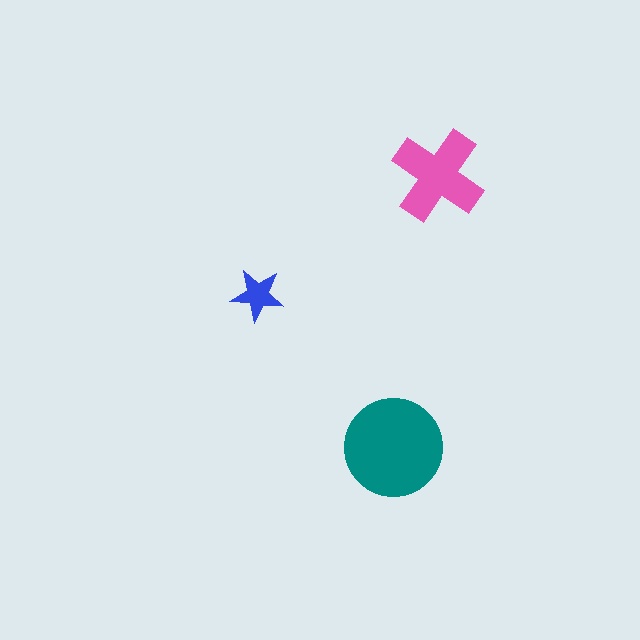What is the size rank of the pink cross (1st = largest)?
2nd.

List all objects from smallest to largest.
The blue star, the pink cross, the teal circle.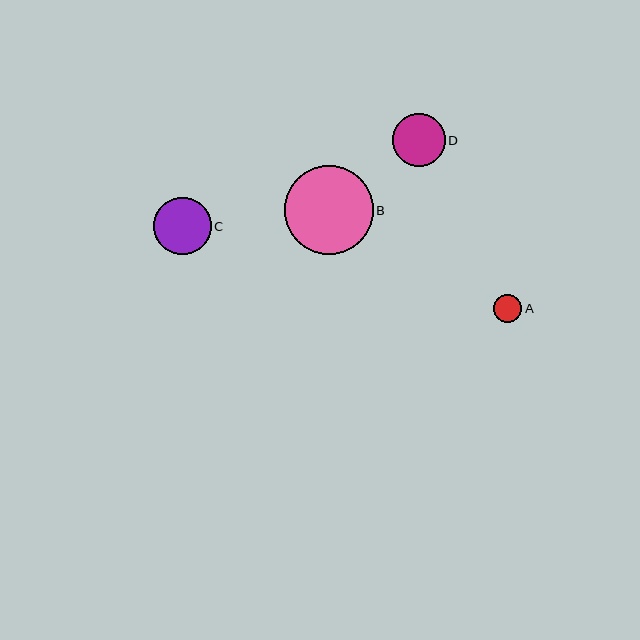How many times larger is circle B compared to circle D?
Circle B is approximately 1.7 times the size of circle D.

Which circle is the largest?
Circle B is the largest with a size of approximately 89 pixels.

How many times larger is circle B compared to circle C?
Circle B is approximately 1.6 times the size of circle C.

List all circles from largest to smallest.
From largest to smallest: B, C, D, A.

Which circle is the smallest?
Circle A is the smallest with a size of approximately 28 pixels.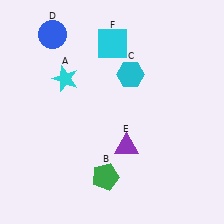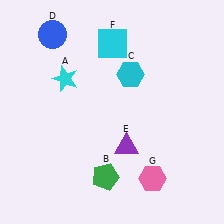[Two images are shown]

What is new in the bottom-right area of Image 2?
A pink hexagon (G) was added in the bottom-right area of Image 2.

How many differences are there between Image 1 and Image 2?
There is 1 difference between the two images.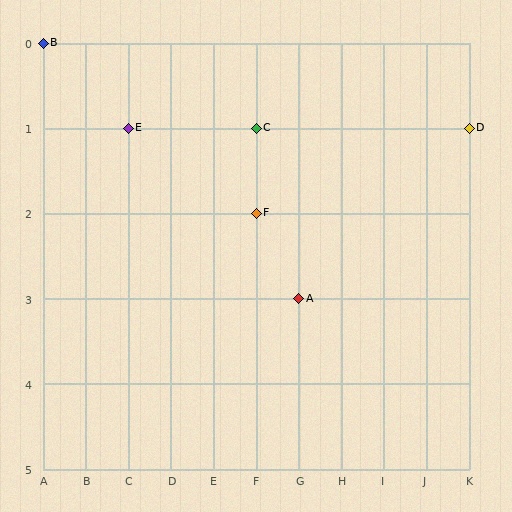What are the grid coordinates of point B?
Point B is at grid coordinates (A, 0).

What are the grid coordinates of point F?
Point F is at grid coordinates (F, 2).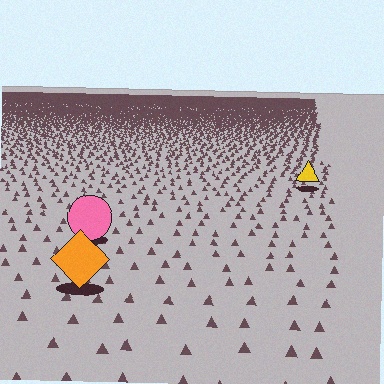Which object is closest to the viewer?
The orange diamond is closest. The texture marks near it are larger and more spread out.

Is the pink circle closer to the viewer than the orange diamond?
No. The orange diamond is closer — you can tell from the texture gradient: the ground texture is coarser near it.